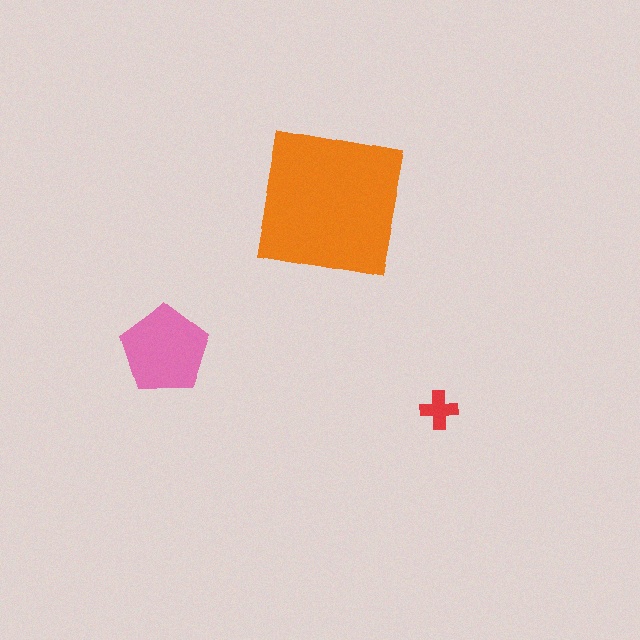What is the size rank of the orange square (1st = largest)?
1st.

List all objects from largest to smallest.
The orange square, the pink pentagon, the red cross.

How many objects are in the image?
There are 3 objects in the image.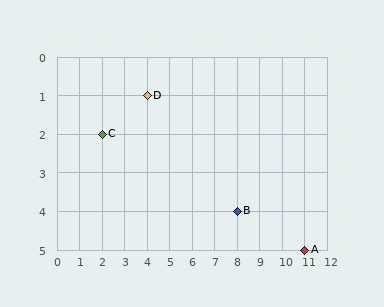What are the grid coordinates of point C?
Point C is at grid coordinates (2, 2).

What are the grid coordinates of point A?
Point A is at grid coordinates (11, 5).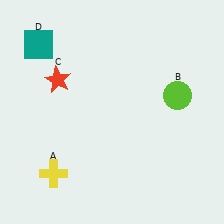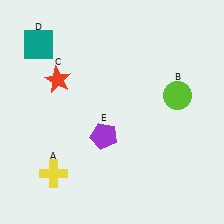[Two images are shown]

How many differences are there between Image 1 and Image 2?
There is 1 difference between the two images.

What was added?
A purple pentagon (E) was added in Image 2.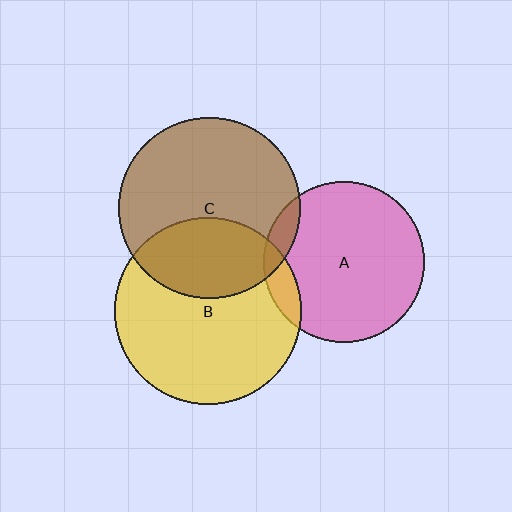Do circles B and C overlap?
Yes.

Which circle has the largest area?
Circle B (yellow).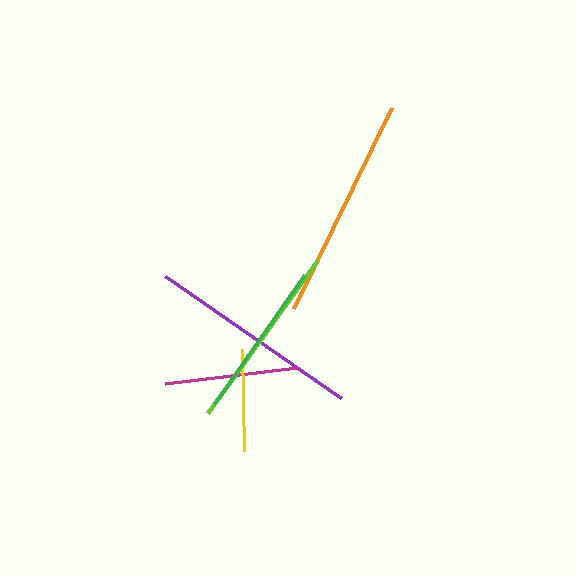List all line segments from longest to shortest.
From longest to shortest: orange, purple, lime, green, magenta, yellow.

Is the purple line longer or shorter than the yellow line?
The purple line is longer than the yellow line.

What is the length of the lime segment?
The lime segment is approximately 188 pixels long.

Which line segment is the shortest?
The yellow line is the shortest at approximately 102 pixels.